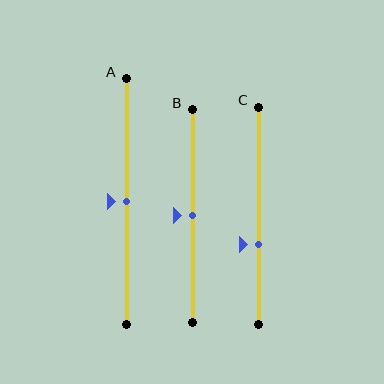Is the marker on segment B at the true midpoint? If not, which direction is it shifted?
Yes, the marker on segment B is at the true midpoint.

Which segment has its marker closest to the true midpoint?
Segment A has its marker closest to the true midpoint.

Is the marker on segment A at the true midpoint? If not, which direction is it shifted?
Yes, the marker on segment A is at the true midpoint.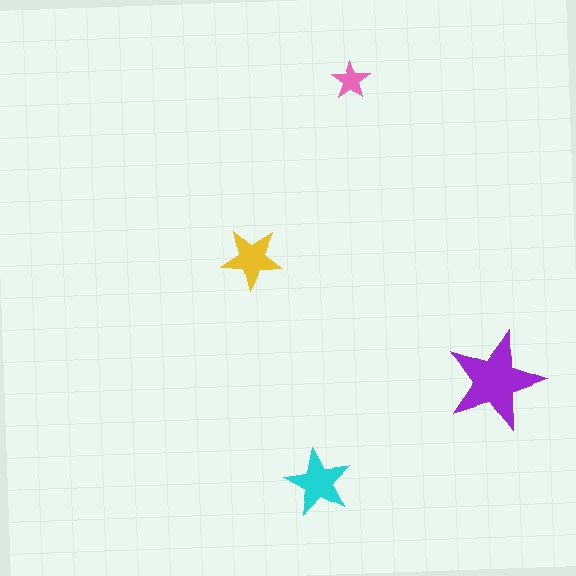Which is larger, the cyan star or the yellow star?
The cyan one.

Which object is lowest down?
The cyan star is bottommost.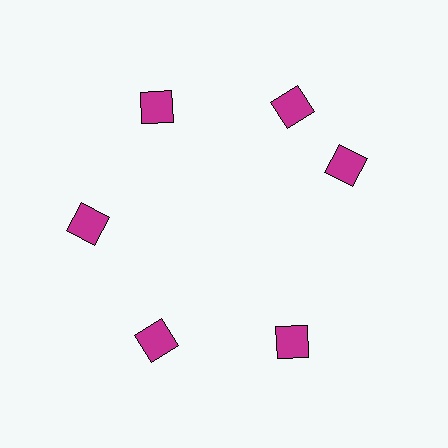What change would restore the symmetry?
The symmetry would be restored by rotating it back into even spacing with its neighbors so that all 6 diamonds sit at equal angles and equal distance from the center.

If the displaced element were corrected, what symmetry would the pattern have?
It would have 6-fold rotational symmetry — the pattern would map onto itself every 60 degrees.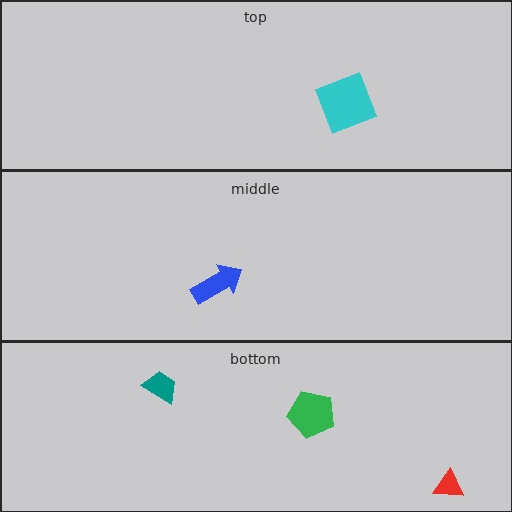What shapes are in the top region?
The cyan square.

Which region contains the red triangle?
The bottom region.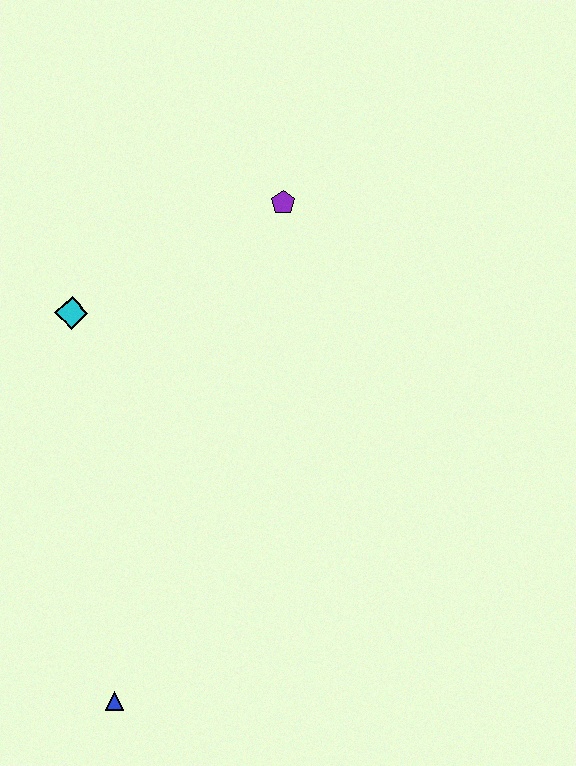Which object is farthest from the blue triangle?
The purple pentagon is farthest from the blue triangle.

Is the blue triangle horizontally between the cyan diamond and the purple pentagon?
Yes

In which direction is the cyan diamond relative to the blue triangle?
The cyan diamond is above the blue triangle.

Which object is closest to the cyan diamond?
The purple pentagon is closest to the cyan diamond.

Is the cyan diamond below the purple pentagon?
Yes